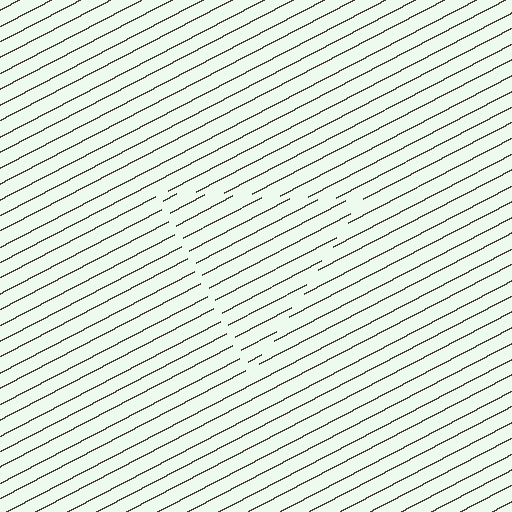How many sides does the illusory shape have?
3 sides — the line-ends trace a triangle.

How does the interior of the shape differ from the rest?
The interior of the shape contains the same grating, shifted by half a period — the contour is defined by the phase discontinuity where line-ends from the inner and outer gratings abut.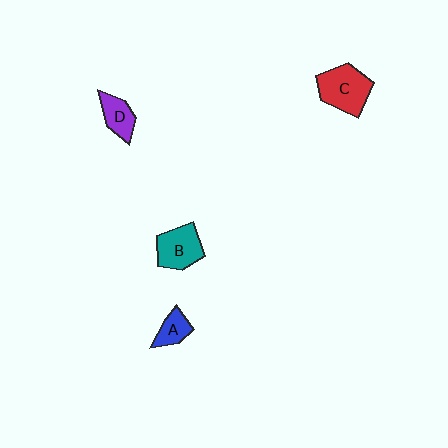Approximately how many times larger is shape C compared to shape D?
Approximately 1.8 times.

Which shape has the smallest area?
Shape A (blue).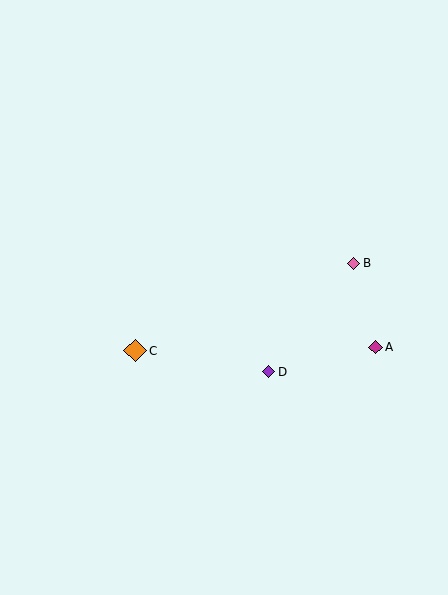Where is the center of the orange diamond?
The center of the orange diamond is at (135, 351).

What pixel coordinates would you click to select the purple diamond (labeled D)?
Click at (268, 372) to select the purple diamond D.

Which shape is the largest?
The orange diamond (labeled C) is the largest.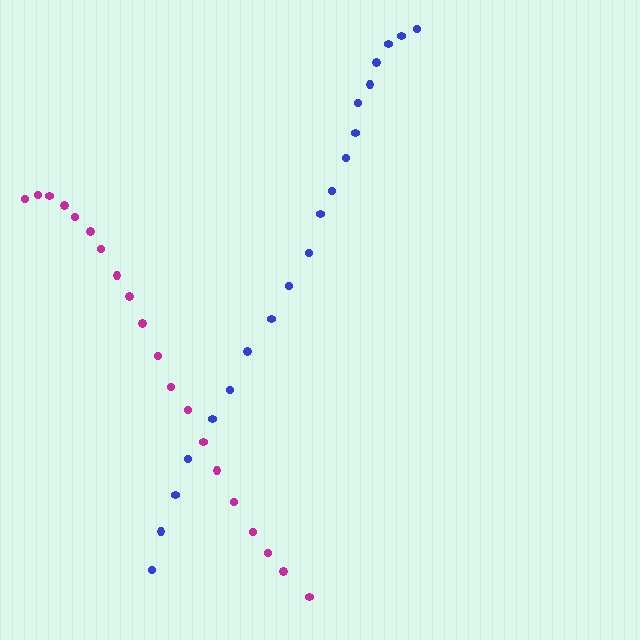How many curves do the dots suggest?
There are 2 distinct paths.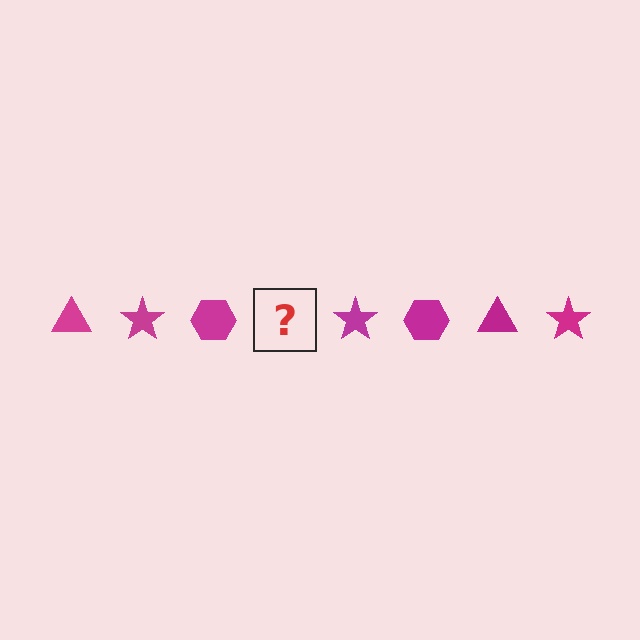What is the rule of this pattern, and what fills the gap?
The rule is that the pattern cycles through triangle, star, hexagon shapes in magenta. The gap should be filled with a magenta triangle.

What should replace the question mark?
The question mark should be replaced with a magenta triangle.